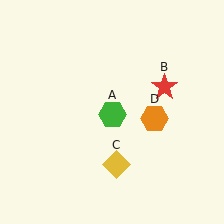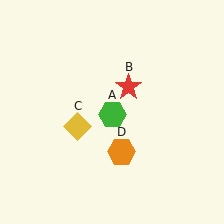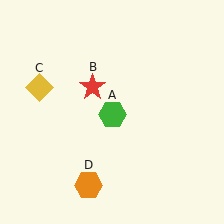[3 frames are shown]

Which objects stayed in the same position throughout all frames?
Green hexagon (object A) remained stationary.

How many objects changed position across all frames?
3 objects changed position: red star (object B), yellow diamond (object C), orange hexagon (object D).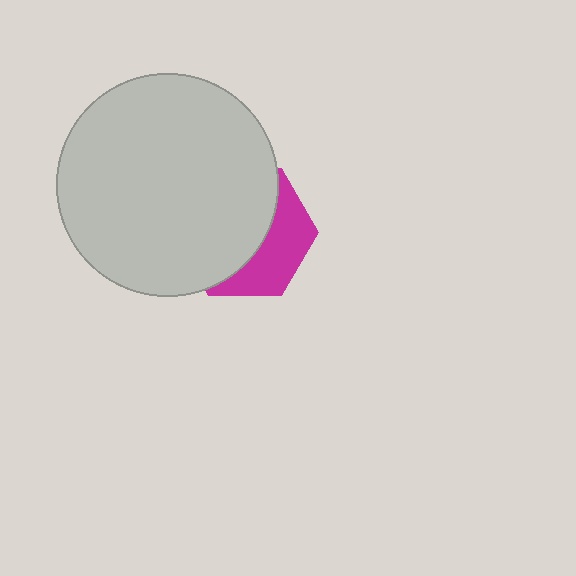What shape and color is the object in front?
The object in front is a light gray circle.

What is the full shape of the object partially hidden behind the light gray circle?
The partially hidden object is a magenta hexagon.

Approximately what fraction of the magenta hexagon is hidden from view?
Roughly 63% of the magenta hexagon is hidden behind the light gray circle.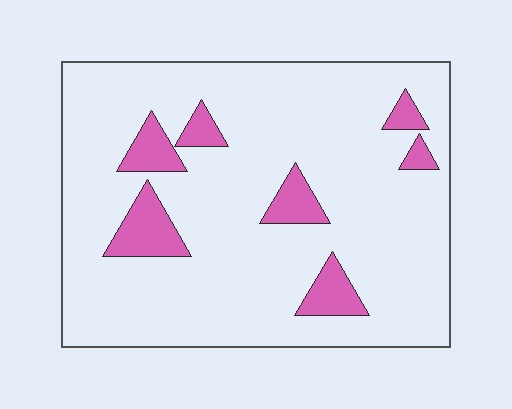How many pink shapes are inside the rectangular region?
7.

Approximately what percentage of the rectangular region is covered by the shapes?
Approximately 10%.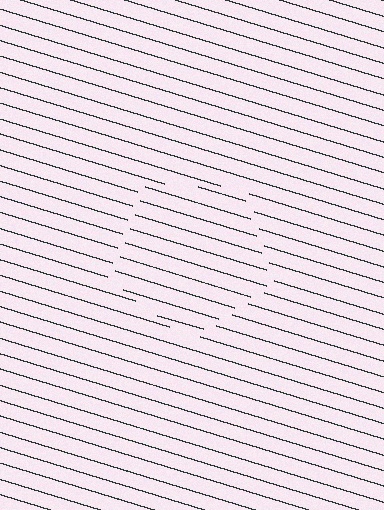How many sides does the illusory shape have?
5 sides — the line-ends trace a pentagon.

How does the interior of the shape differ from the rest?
The interior of the shape contains the same grating, shifted by half a period — the contour is defined by the phase discontinuity where line-ends from the inner and outer gratings abut.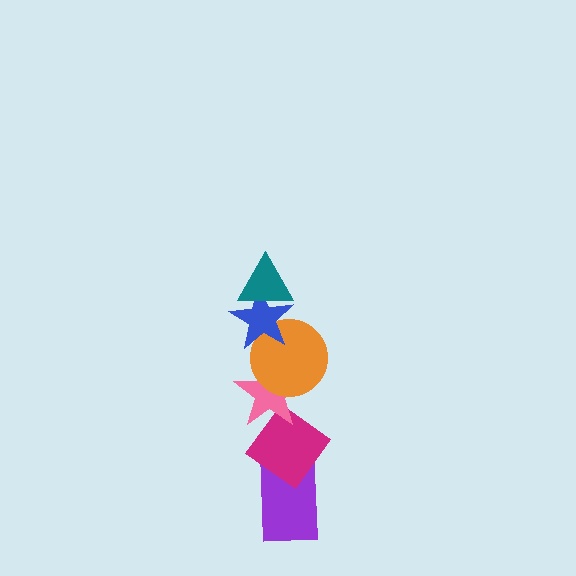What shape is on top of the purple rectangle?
The magenta diamond is on top of the purple rectangle.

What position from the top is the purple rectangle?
The purple rectangle is 6th from the top.